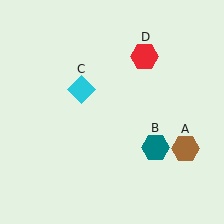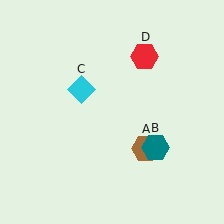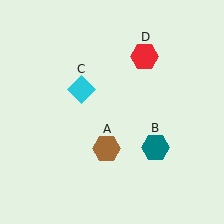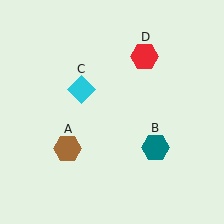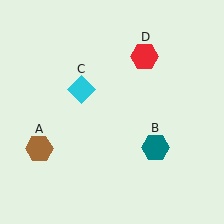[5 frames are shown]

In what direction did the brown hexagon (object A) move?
The brown hexagon (object A) moved left.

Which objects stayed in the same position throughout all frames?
Teal hexagon (object B) and cyan diamond (object C) and red hexagon (object D) remained stationary.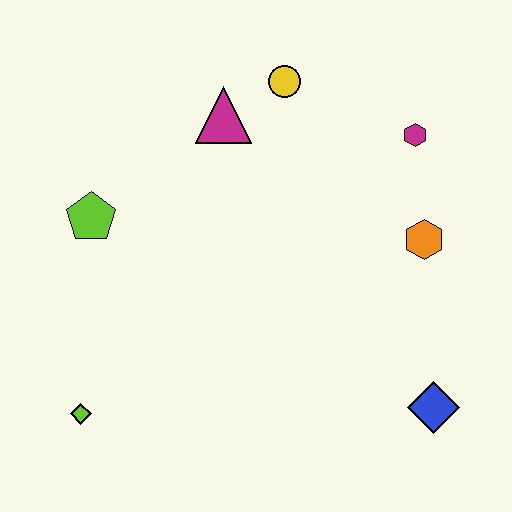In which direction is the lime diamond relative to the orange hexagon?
The lime diamond is to the left of the orange hexagon.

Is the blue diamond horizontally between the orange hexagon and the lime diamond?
No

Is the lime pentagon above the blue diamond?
Yes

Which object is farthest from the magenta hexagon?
The lime diamond is farthest from the magenta hexagon.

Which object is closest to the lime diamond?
The lime pentagon is closest to the lime diamond.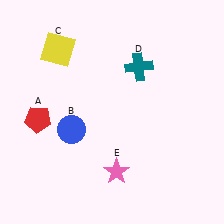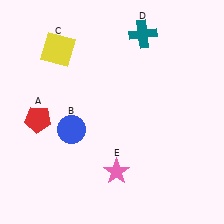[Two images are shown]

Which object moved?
The teal cross (D) moved up.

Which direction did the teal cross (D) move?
The teal cross (D) moved up.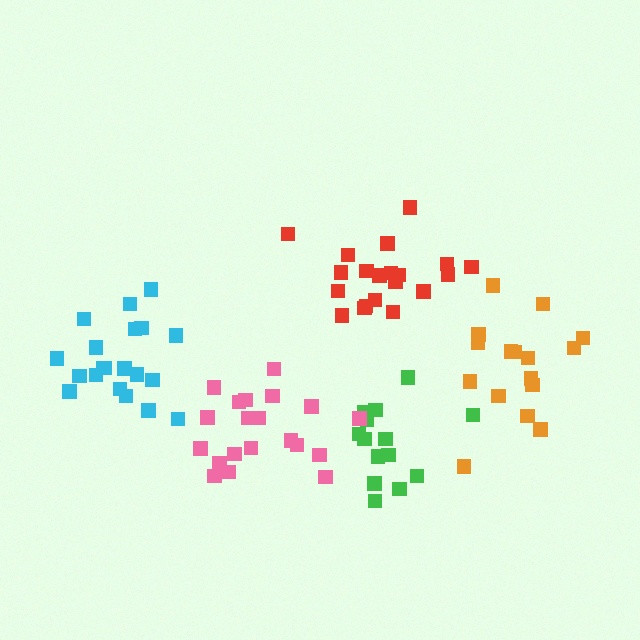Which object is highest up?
The red cluster is topmost.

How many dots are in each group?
Group 1: 20 dots, Group 2: 14 dots, Group 3: 16 dots, Group 4: 20 dots, Group 5: 20 dots (90 total).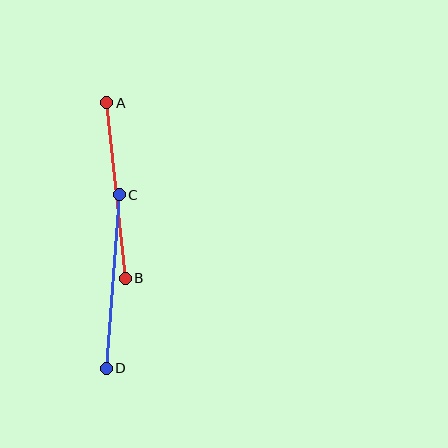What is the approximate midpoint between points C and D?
The midpoint is at approximately (113, 282) pixels.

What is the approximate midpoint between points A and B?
The midpoint is at approximately (116, 191) pixels.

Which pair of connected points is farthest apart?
Points A and B are farthest apart.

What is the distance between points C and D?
The distance is approximately 174 pixels.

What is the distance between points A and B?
The distance is approximately 176 pixels.